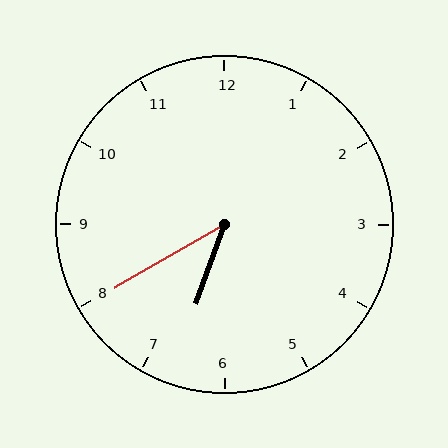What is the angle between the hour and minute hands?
Approximately 40 degrees.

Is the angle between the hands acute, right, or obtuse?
It is acute.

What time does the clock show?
6:40.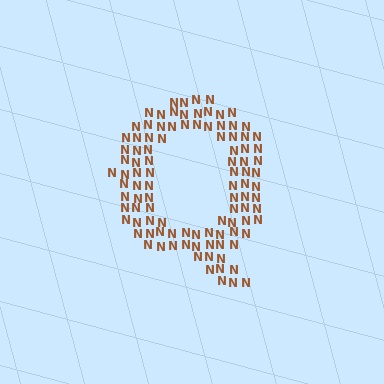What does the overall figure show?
The overall figure shows the letter Q.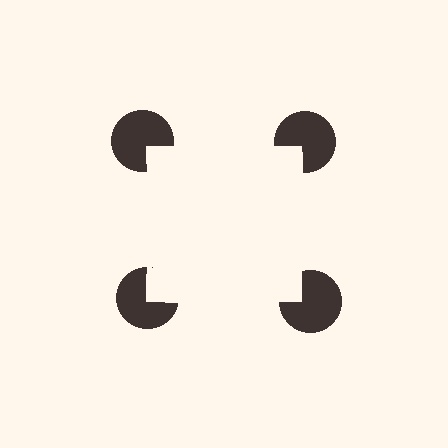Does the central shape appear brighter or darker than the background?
It typically appears slightly brighter than the background, even though no actual brightness change is drawn.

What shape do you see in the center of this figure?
An illusory square — its edges are inferred from the aligned wedge cuts in the pac-man discs, not physically drawn.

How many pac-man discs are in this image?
There are 4 — one at each vertex of the illusory square.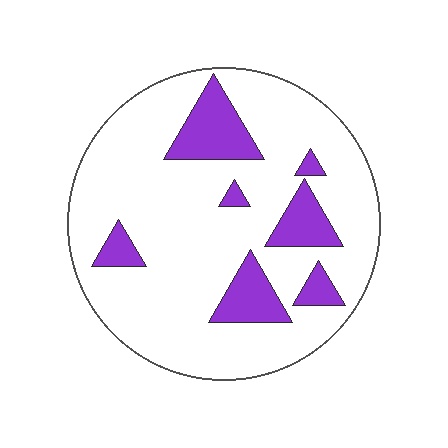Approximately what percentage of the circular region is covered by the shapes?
Approximately 20%.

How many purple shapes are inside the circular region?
7.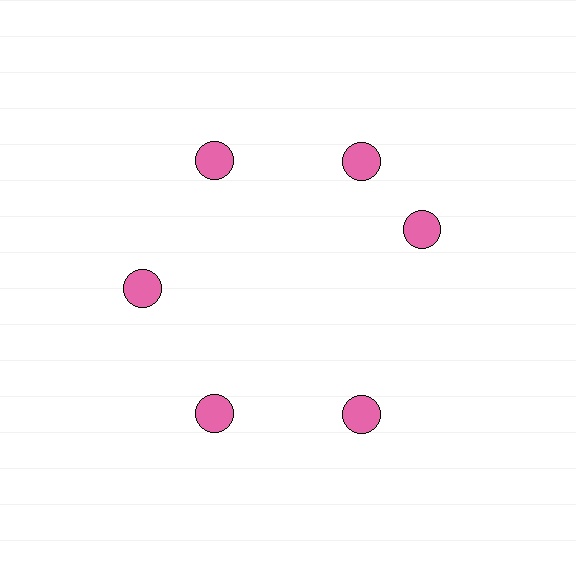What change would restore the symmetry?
The symmetry would be restored by rotating it back into even spacing with its neighbors so that all 6 circles sit at equal angles and equal distance from the center.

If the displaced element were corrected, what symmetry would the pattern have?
It would have 6-fold rotational symmetry — the pattern would map onto itself every 60 degrees.